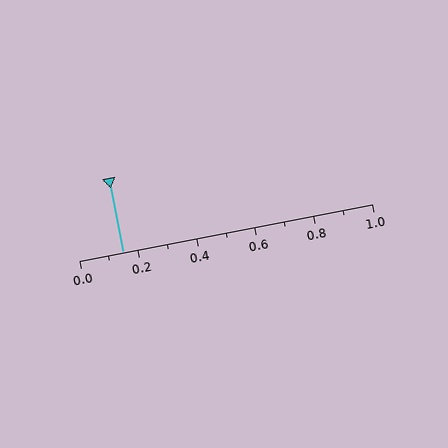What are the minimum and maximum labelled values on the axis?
The axis runs from 0.0 to 1.0.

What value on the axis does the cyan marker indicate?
The marker indicates approximately 0.15.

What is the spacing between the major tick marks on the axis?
The major ticks are spaced 0.2 apart.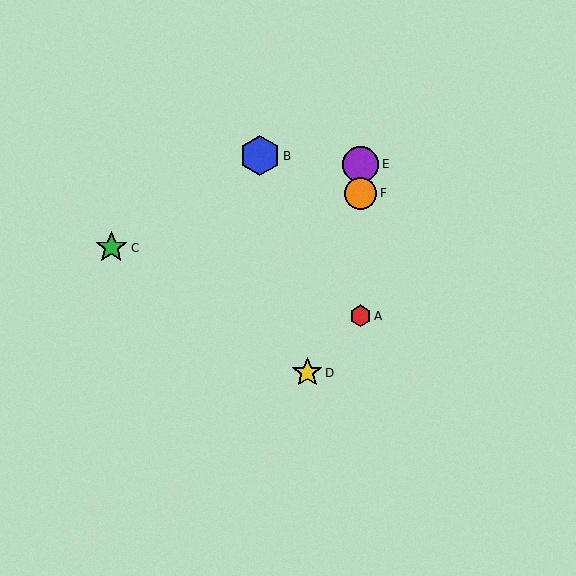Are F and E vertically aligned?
Yes, both are at x≈361.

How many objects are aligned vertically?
3 objects (A, E, F) are aligned vertically.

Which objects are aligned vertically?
Objects A, E, F are aligned vertically.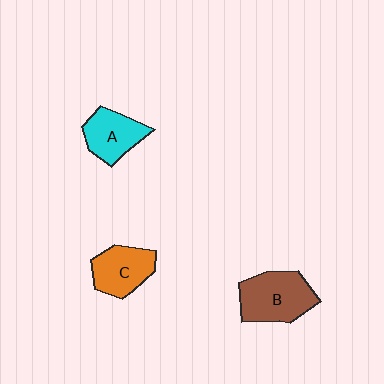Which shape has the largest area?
Shape B (brown).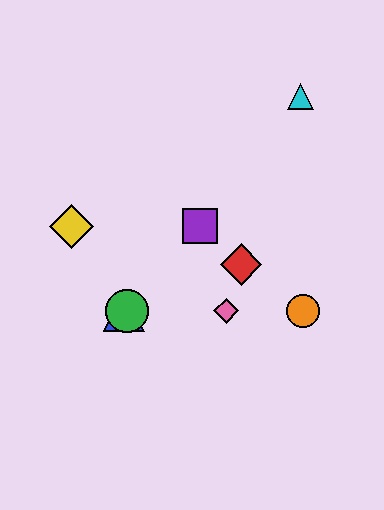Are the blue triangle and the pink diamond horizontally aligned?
Yes, both are at y≈311.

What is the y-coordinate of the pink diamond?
The pink diamond is at y≈311.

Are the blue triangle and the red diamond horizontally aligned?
No, the blue triangle is at y≈311 and the red diamond is at y≈265.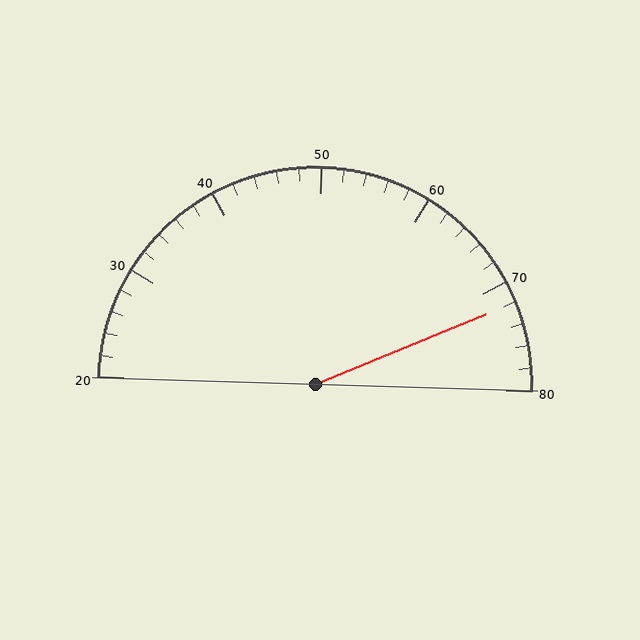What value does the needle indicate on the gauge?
The needle indicates approximately 72.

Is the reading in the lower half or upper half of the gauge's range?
The reading is in the upper half of the range (20 to 80).